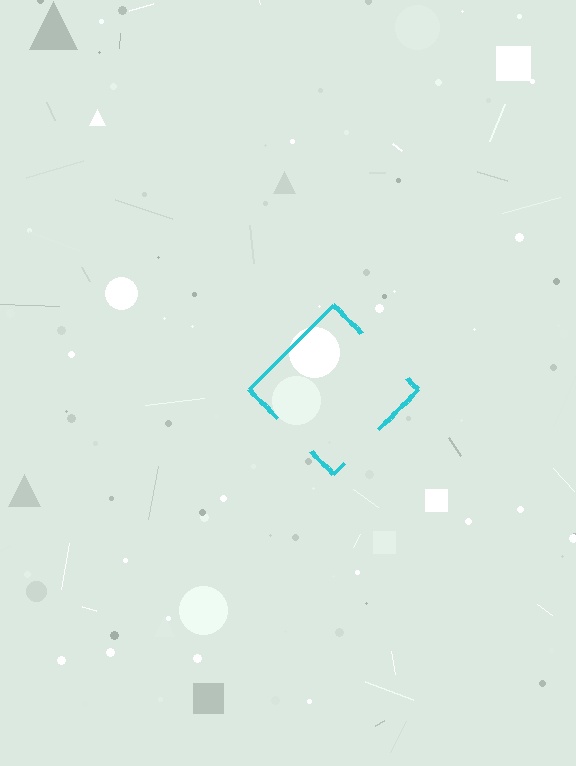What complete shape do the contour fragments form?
The contour fragments form a diamond.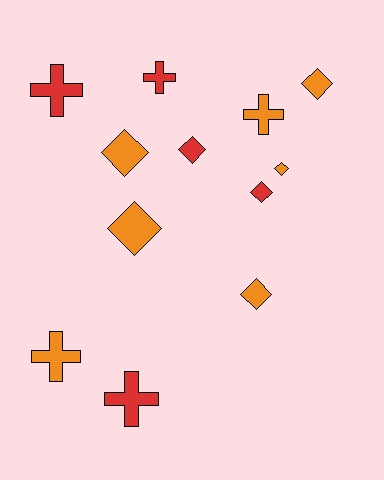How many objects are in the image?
There are 12 objects.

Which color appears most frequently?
Orange, with 7 objects.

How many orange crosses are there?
There are 2 orange crosses.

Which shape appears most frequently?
Diamond, with 7 objects.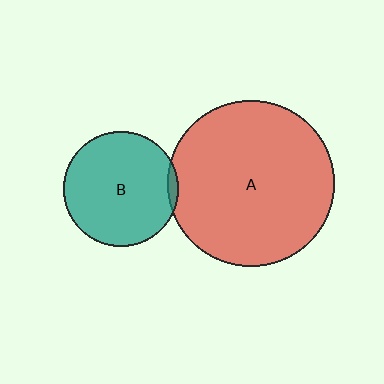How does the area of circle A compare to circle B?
Approximately 2.1 times.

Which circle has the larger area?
Circle A (red).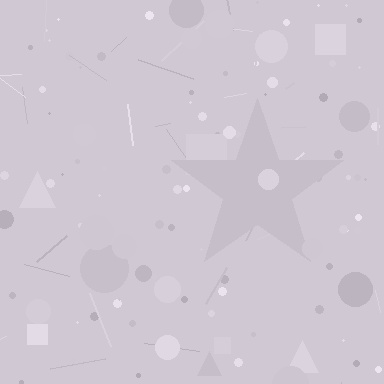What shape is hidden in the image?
A star is hidden in the image.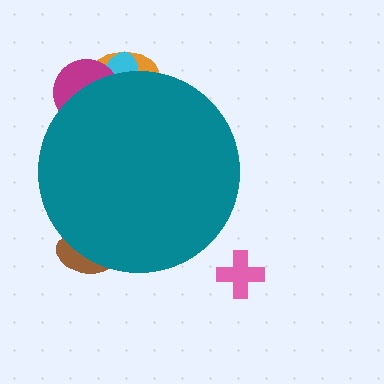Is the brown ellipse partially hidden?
Yes, the brown ellipse is partially hidden behind the teal circle.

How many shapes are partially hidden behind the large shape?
4 shapes are partially hidden.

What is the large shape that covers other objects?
A teal circle.